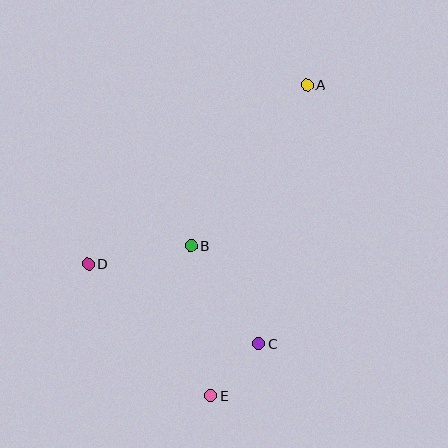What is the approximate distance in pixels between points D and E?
The distance between D and E is approximately 180 pixels.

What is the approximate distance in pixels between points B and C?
The distance between B and C is approximately 119 pixels.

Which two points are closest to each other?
Points C and E are closest to each other.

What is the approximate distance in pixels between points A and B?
The distance between A and B is approximately 198 pixels.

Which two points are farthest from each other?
Points A and E are farthest from each other.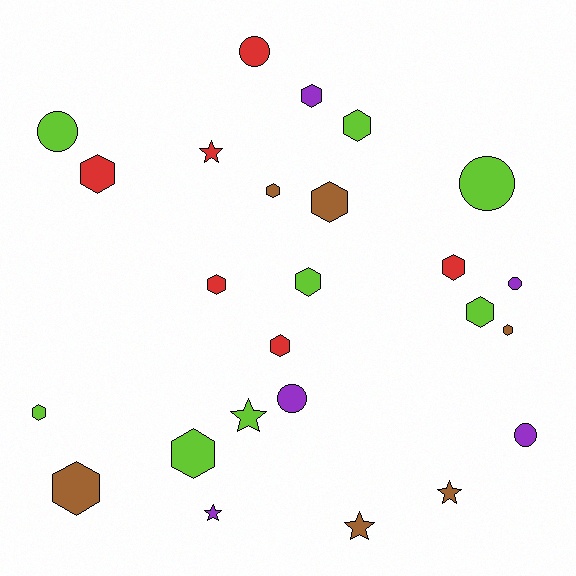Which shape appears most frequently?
Hexagon, with 14 objects.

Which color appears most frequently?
Lime, with 8 objects.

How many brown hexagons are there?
There are 4 brown hexagons.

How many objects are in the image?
There are 25 objects.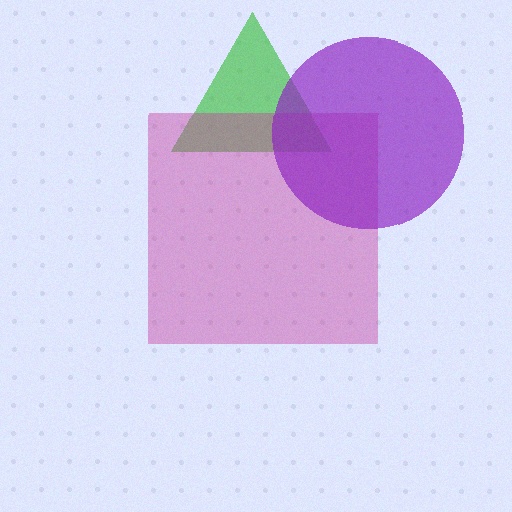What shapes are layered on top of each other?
The layered shapes are: a green triangle, a magenta square, a purple circle.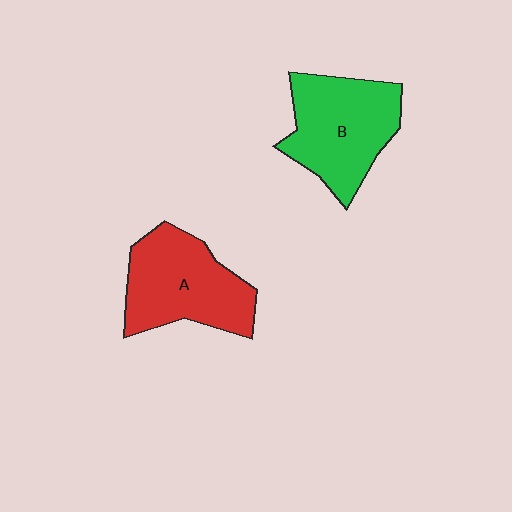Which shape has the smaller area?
Shape A (red).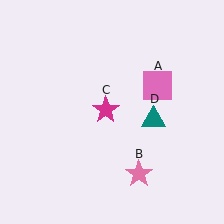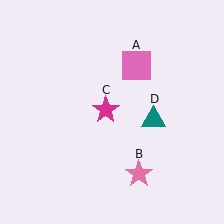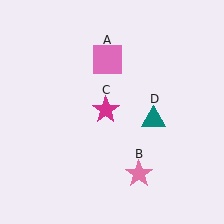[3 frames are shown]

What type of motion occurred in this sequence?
The pink square (object A) rotated counterclockwise around the center of the scene.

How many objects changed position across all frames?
1 object changed position: pink square (object A).